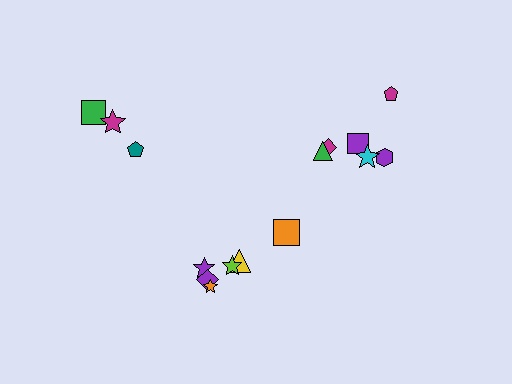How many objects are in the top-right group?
There are 6 objects.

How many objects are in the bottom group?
There are 6 objects.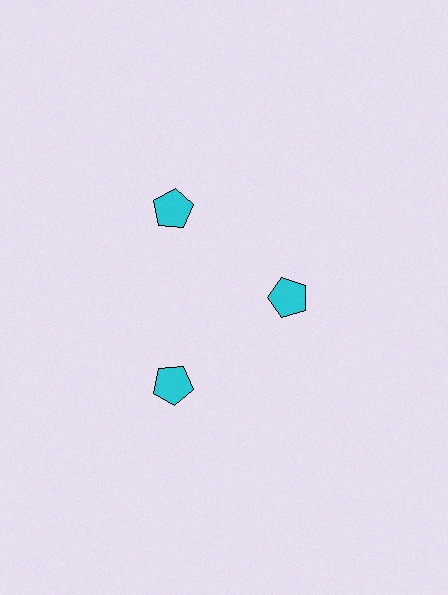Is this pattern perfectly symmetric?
No. The 3 cyan pentagons are arranged in a ring, but one element near the 3 o'clock position is pulled inward toward the center, breaking the 3-fold rotational symmetry.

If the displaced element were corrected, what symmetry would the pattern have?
It would have 3-fold rotational symmetry — the pattern would map onto itself every 120 degrees.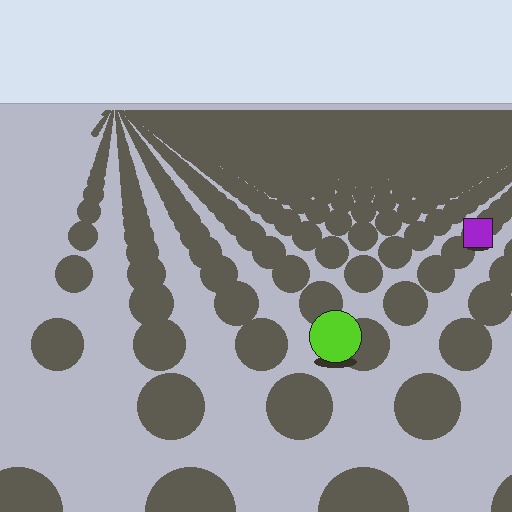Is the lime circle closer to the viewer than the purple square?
Yes. The lime circle is closer — you can tell from the texture gradient: the ground texture is coarser near it.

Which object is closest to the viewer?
The lime circle is closest. The texture marks near it are larger and more spread out.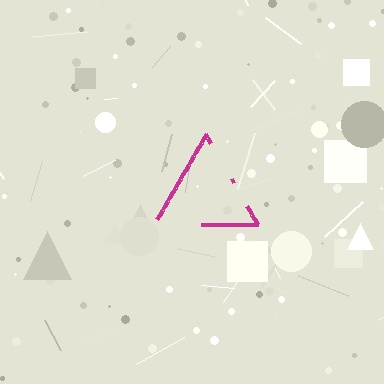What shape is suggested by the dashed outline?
The dashed outline suggests a triangle.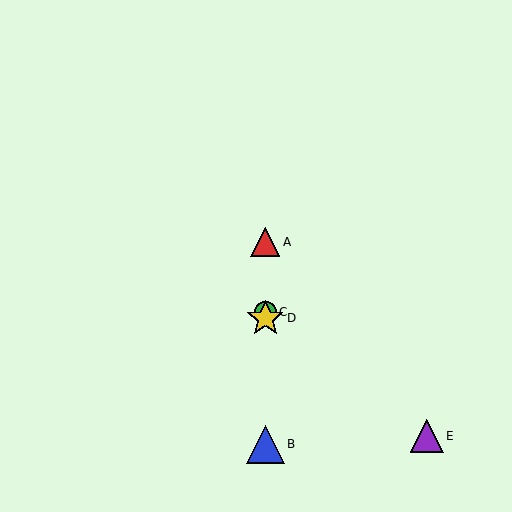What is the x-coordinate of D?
Object D is at x≈265.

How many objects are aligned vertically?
4 objects (A, B, C, D) are aligned vertically.